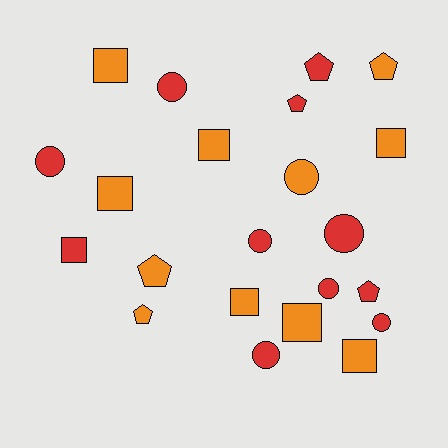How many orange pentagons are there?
There are 3 orange pentagons.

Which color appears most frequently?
Orange, with 11 objects.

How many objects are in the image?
There are 22 objects.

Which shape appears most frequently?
Square, with 8 objects.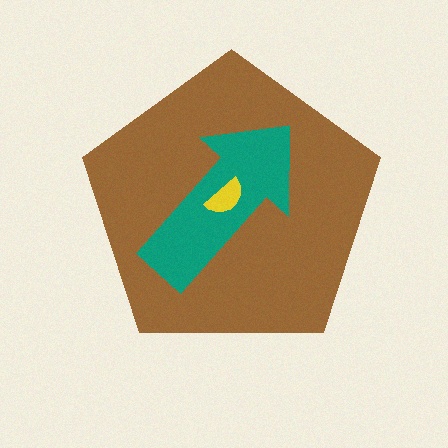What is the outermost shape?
The brown pentagon.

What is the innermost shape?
The yellow semicircle.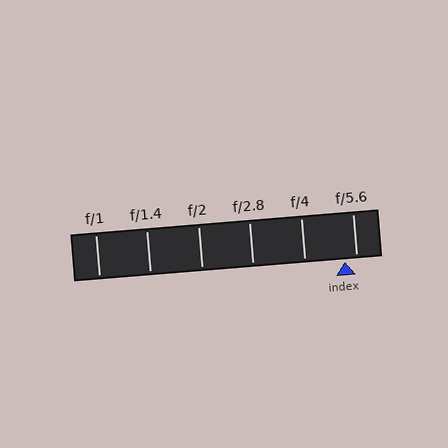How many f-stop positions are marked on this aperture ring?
There are 6 f-stop positions marked.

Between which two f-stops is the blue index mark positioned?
The index mark is between f/4 and f/5.6.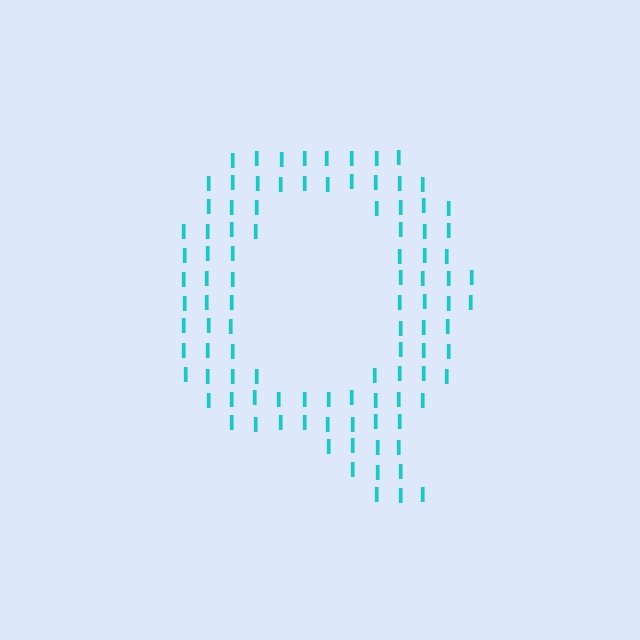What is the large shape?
The large shape is the letter Q.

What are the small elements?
The small elements are letter I's.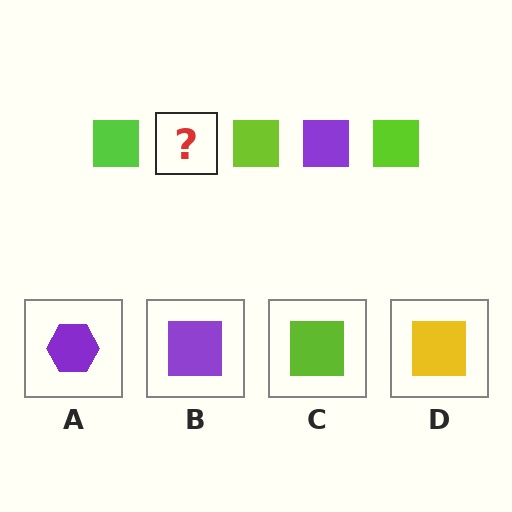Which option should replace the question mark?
Option B.